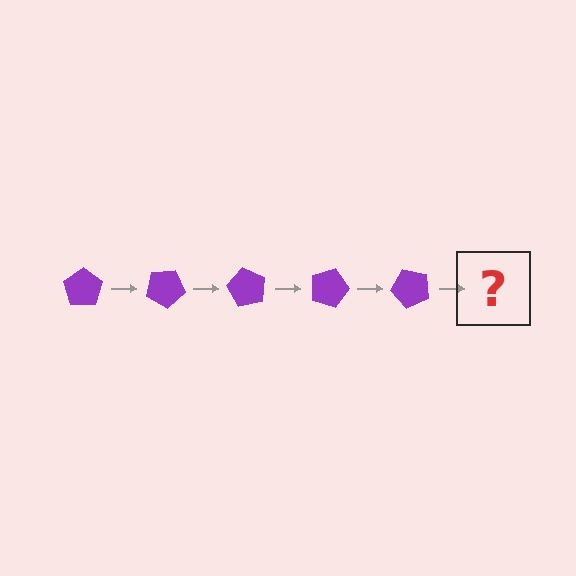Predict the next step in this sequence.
The next step is a purple pentagon rotated 150 degrees.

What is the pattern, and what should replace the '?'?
The pattern is that the pentagon rotates 30 degrees each step. The '?' should be a purple pentagon rotated 150 degrees.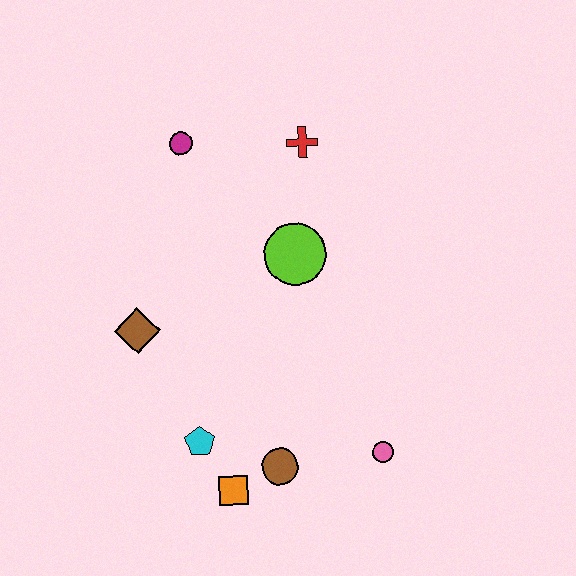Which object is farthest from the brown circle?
The magenta circle is farthest from the brown circle.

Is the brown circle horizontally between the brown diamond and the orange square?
No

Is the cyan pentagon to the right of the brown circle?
No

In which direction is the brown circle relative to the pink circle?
The brown circle is to the left of the pink circle.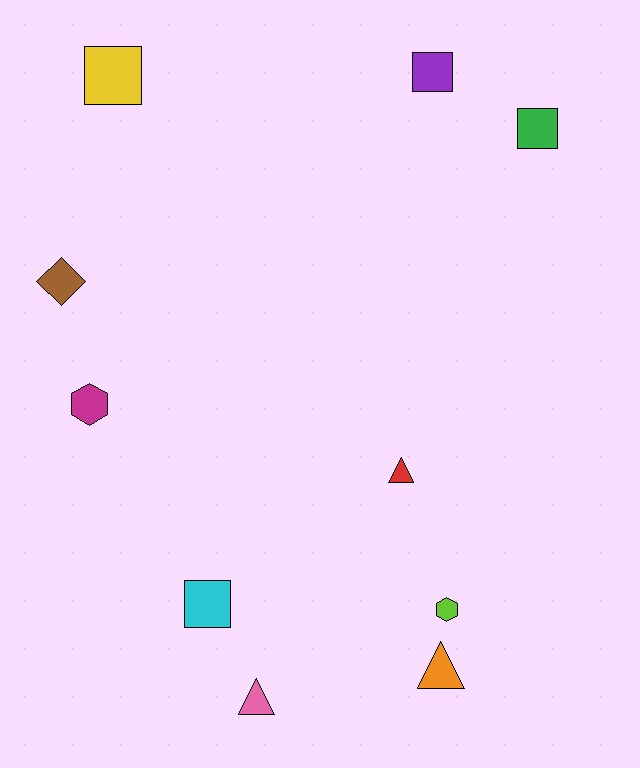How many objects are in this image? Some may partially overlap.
There are 10 objects.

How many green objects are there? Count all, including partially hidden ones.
There is 1 green object.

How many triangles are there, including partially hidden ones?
There are 3 triangles.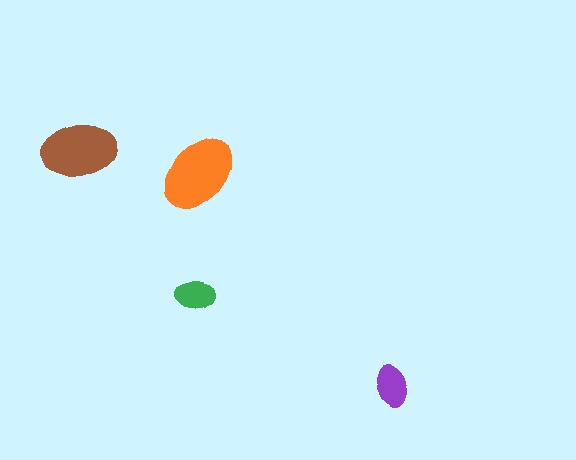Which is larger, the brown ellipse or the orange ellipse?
The orange one.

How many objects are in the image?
There are 4 objects in the image.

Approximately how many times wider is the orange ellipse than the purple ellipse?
About 2 times wider.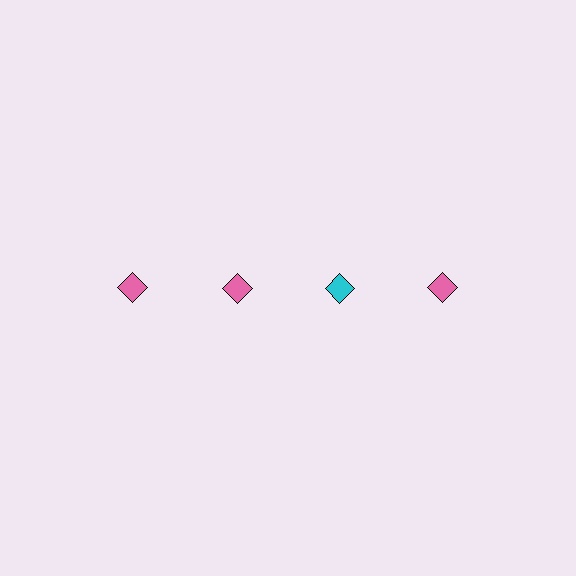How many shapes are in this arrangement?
There are 4 shapes arranged in a grid pattern.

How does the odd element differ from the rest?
It has a different color: cyan instead of pink.